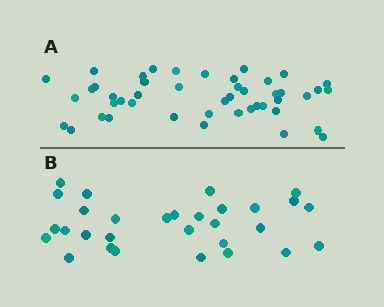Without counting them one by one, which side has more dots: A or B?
Region A (the top region) has more dots.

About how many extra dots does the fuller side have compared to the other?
Region A has approximately 15 more dots than region B.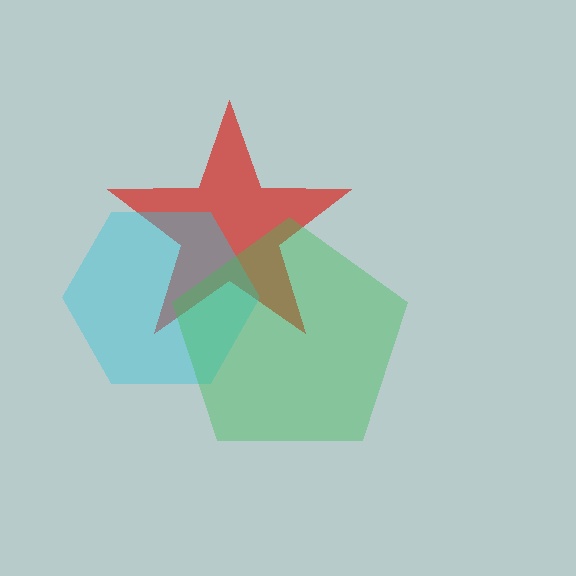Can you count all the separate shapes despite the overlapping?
Yes, there are 3 separate shapes.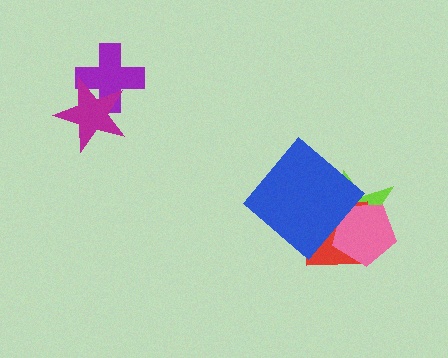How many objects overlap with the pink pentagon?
2 objects overlap with the pink pentagon.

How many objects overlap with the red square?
3 objects overlap with the red square.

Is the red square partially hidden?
Yes, it is partially covered by another shape.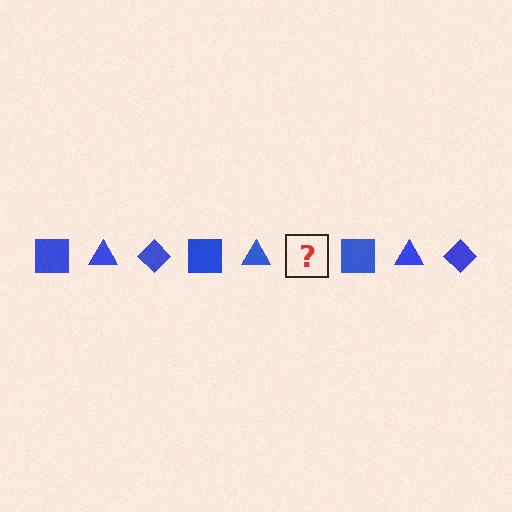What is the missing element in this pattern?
The missing element is a blue diamond.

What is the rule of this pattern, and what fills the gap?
The rule is that the pattern cycles through square, triangle, diamond shapes in blue. The gap should be filled with a blue diamond.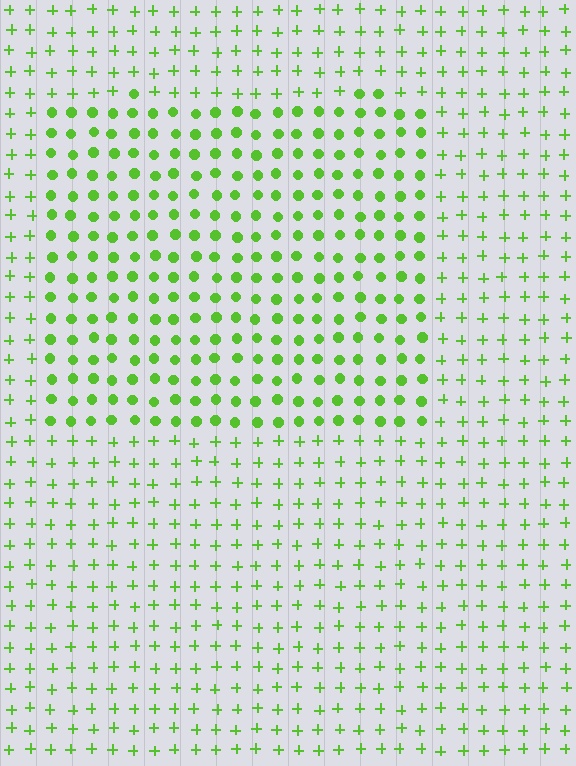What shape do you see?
I see a rectangle.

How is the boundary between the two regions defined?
The boundary is defined by a change in element shape: circles inside vs. plus signs outside. All elements share the same color and spacing.